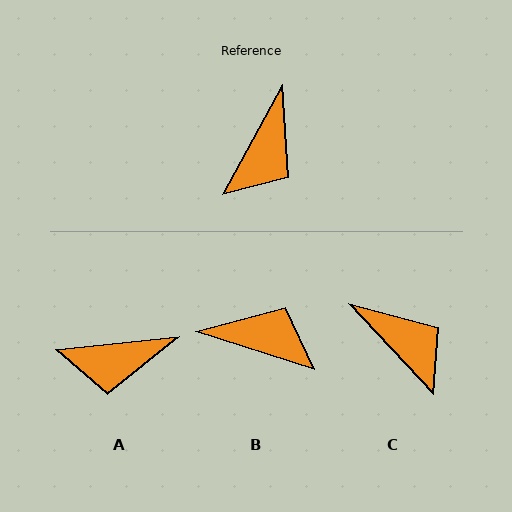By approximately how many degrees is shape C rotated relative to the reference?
Approximately 72 degrees counter-clockwise.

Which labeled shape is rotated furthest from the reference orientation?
B, about 101 degrees away.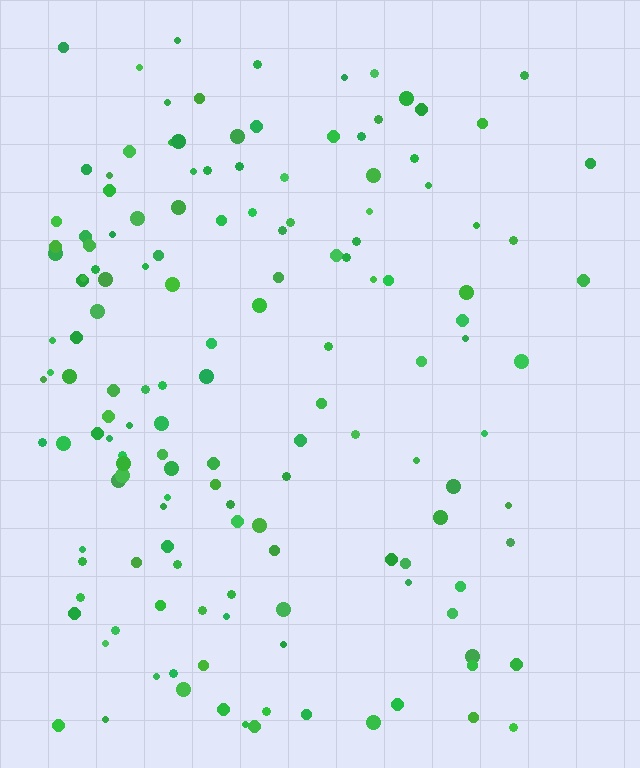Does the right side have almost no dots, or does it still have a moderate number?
Still a moderate number, just noticeably fewer than the left.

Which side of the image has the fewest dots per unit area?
The right.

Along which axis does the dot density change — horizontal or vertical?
Horizontal.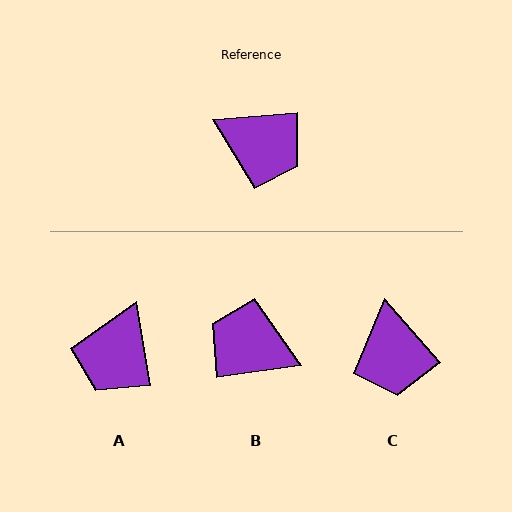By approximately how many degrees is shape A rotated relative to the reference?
Approximately 86 degrees clockwise.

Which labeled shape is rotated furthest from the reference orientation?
B, about 176 degrees away.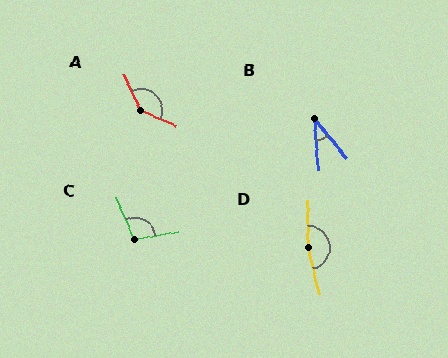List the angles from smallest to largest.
B (35°), C (103°), A (139°), D (167°).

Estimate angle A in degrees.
Approximately 139 degrees.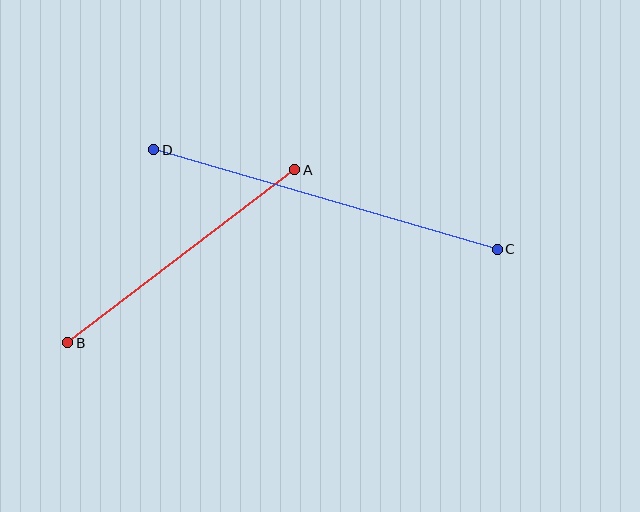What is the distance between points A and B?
The distance is approximately 285 pixels.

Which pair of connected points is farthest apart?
Points C and D are farthest apart.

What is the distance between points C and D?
The distance is approximately 358 pixels.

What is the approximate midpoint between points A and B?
The midpoint is at approximately (181, 256) pixels.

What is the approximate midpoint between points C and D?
The midpoint is at approximately (326, 199) pixels.